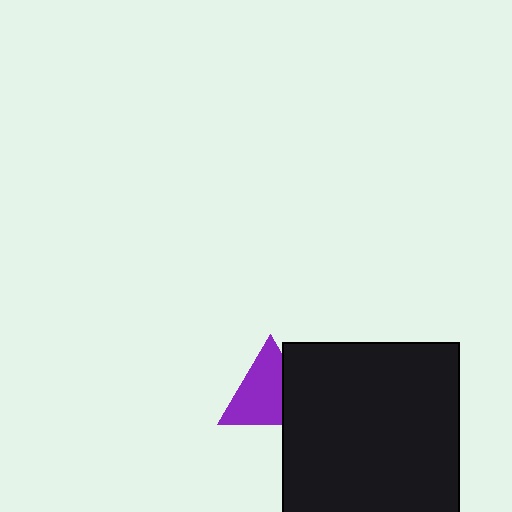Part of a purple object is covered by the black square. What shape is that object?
It is a triangle.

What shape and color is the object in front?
The object in front is a black square.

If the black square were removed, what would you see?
You would see the complete purple triangle.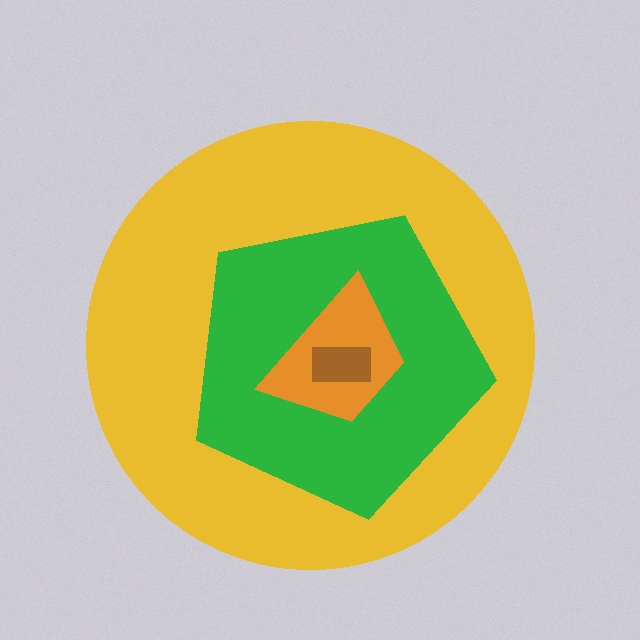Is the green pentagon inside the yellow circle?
Yes.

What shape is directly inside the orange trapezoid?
The brown rectangle.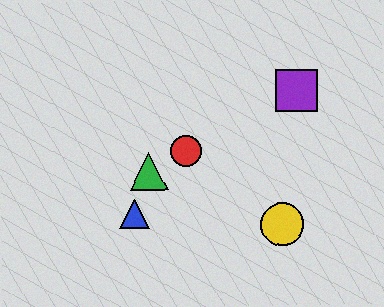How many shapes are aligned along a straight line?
3 shapes (the red circle, the green triangle, the purple square) are aligned along a straight line.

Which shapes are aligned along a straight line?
The red circle, the green triangle, the purple square are aligned along a straight line.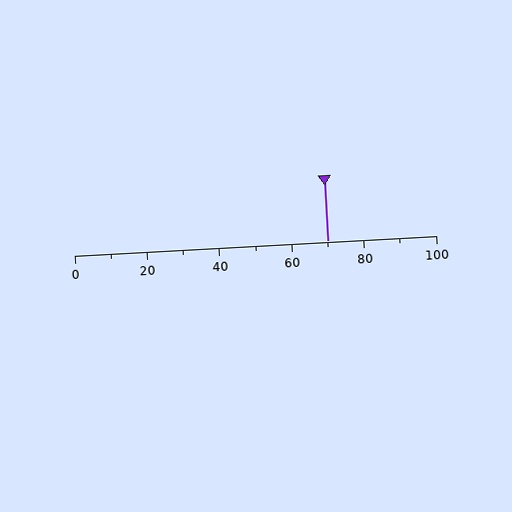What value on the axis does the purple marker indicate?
The marker indicates approximately 70.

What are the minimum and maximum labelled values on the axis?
The axis runs from 0 to 100.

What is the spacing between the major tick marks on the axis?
The major ticks are spaced 20 apart.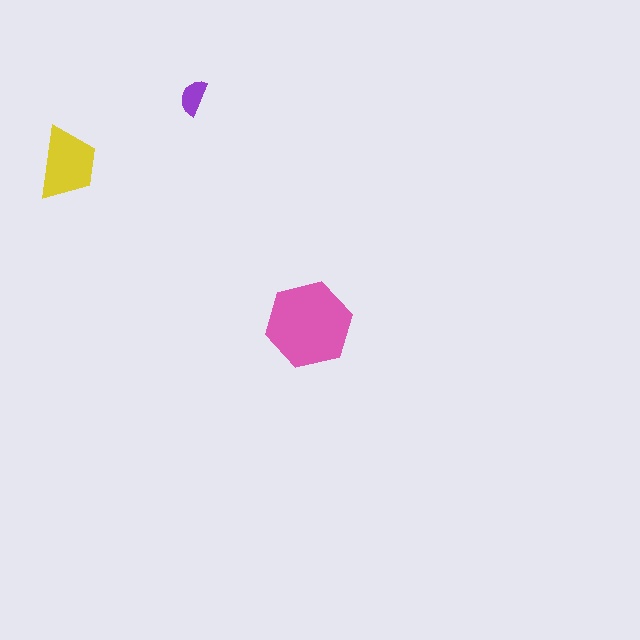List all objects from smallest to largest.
The purple semicircle, the yellow trapezoid, the pink hexagon.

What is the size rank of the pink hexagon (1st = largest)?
1st.